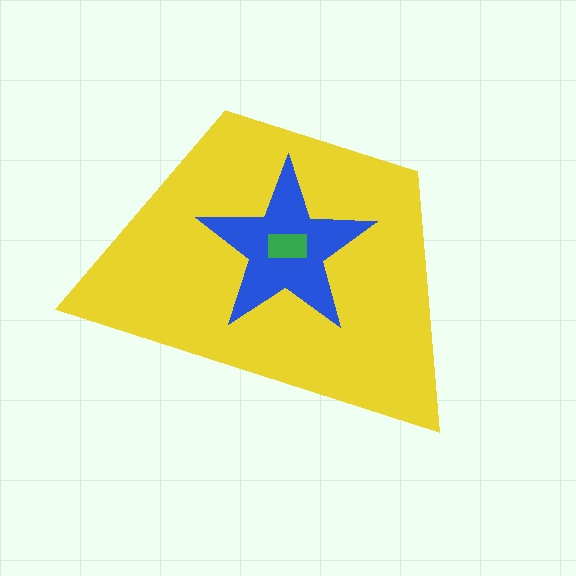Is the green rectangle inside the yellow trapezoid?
Yes.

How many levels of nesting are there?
3.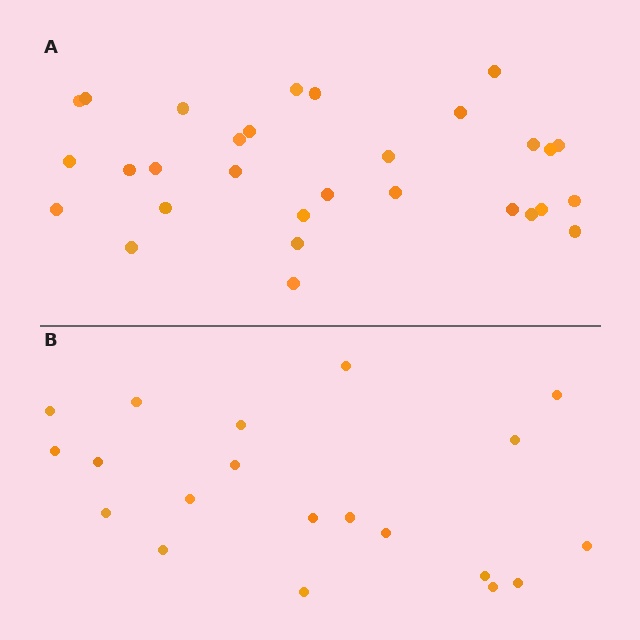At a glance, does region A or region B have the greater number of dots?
Region A (the top region) has more dots.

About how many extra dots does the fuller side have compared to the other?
Region A has roughly 10 or so more dots than region B.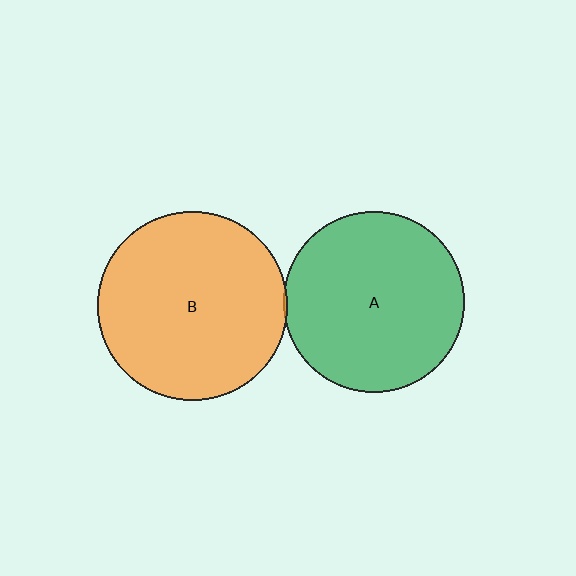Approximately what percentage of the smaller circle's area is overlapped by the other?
Approximately 5%.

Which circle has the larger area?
Circle B (orange).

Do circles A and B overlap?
Yes.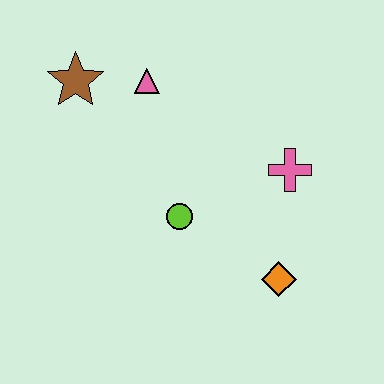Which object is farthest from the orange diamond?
The brown star is farthest from the orange diamond.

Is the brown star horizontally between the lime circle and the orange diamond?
No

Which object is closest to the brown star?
The pink triangle is closest to the brown star.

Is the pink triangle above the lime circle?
Yes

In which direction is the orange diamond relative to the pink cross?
The orange diamond is below the pink cross.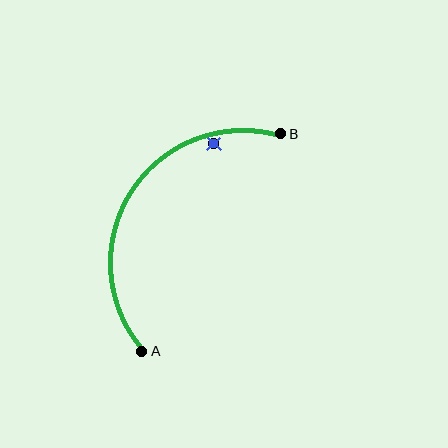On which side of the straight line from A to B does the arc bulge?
The arc bulges to the left of the straight line connecting A and B.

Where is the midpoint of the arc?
The arc midpoint is the point on the curve farthest from the straight line joining A and B. It sits to the left of that line.